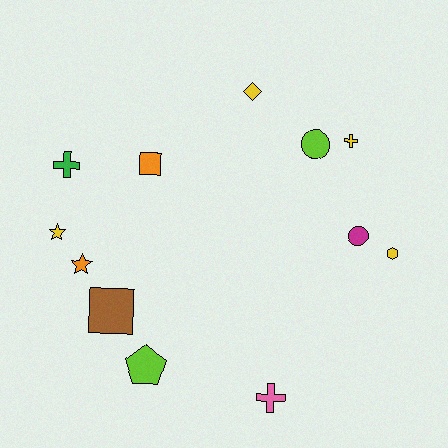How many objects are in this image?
There are 12 objects.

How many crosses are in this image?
There are 3 crosses.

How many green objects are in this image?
There is 1 green object.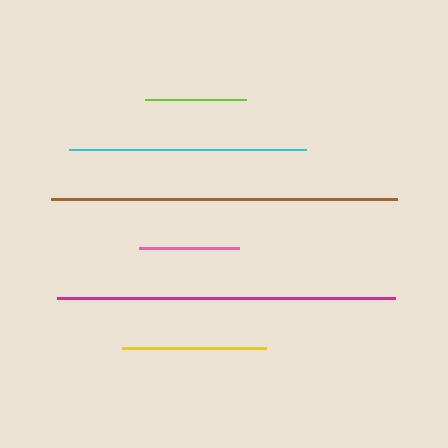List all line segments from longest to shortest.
From longest to shortest: brown, magenta, cyan, yellow, lime, pink.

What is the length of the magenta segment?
The magenta segment is approximately 338 pixels long.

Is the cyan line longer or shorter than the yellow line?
The cyan line is longer than the yellow line.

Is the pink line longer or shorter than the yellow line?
The yellow line is longer than the pink line.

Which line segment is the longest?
The brown line is the longest at approximately 345 pixels.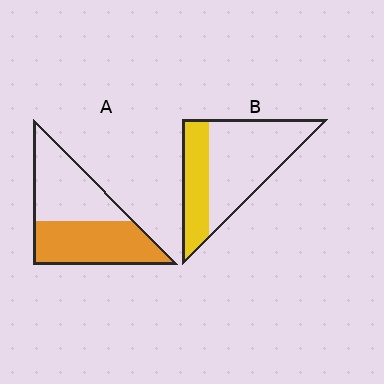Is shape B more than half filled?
No.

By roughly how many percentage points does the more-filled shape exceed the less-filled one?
By roughly 20 percentage points (A over B).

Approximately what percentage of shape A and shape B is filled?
A is approximately 50% and B is approximately 35%.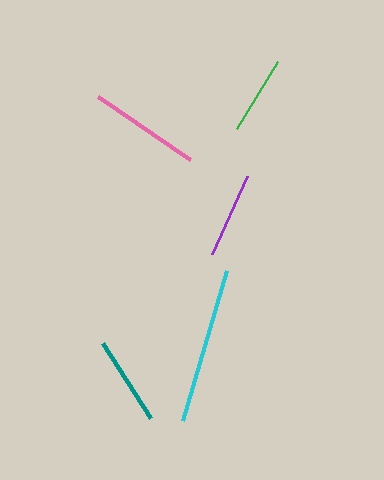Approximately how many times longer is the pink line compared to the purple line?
The pink line is approximately 1.3 times the length of the purple line.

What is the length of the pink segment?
The pink segment is approximately 112 pixels long.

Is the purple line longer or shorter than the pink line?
The pink line is longer than the purple line.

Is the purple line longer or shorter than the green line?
The purple line is longer than the green line.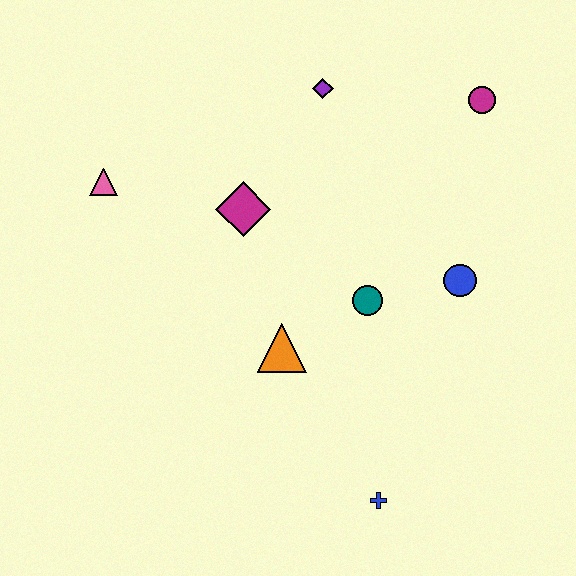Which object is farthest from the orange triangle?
The magenta circle is farthest from the orange triangle.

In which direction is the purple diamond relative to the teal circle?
The purple diamond is above the teal circle.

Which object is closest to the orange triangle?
The teal circle is closest to the orange triangle.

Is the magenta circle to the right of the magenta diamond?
Yes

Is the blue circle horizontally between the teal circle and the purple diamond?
No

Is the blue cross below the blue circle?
Yes